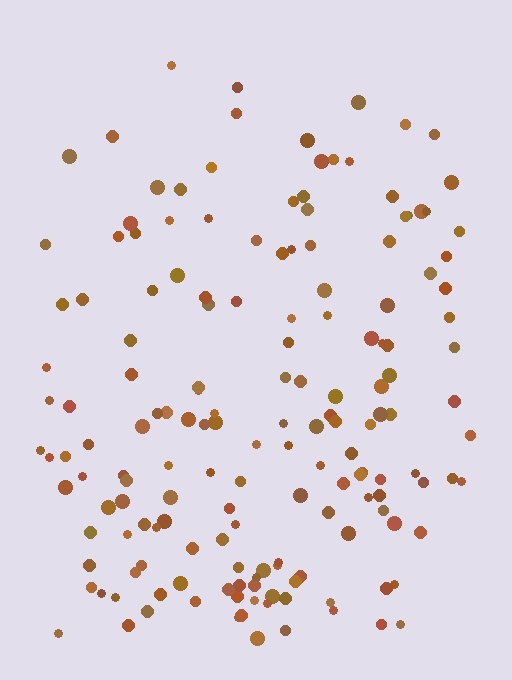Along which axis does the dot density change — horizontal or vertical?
Vertical.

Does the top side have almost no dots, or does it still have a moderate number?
Still a moderate number, just noticeably fewer than the bottom.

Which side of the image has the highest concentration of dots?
The bottom.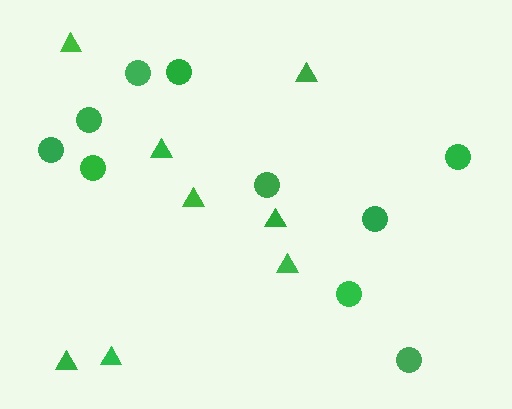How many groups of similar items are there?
There are 2 groups: one group of triangles (8) and one group of circles (10).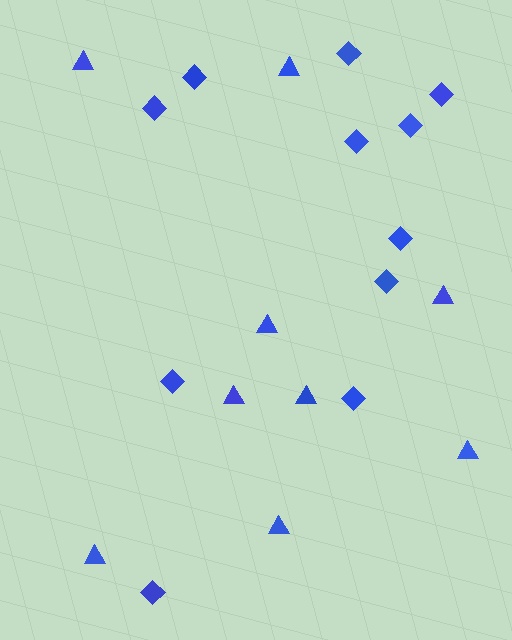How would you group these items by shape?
There are 2 groups: one group of diamonds (11) and one group of triangles (9).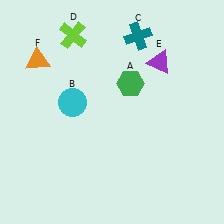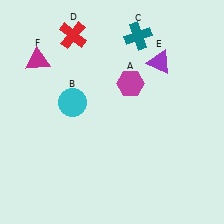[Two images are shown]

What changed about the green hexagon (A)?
In Image 1, A is green. In Image 2, it changed to magenta.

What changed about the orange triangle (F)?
In Image 1, F is orange. In Image 2, it changed to magenta.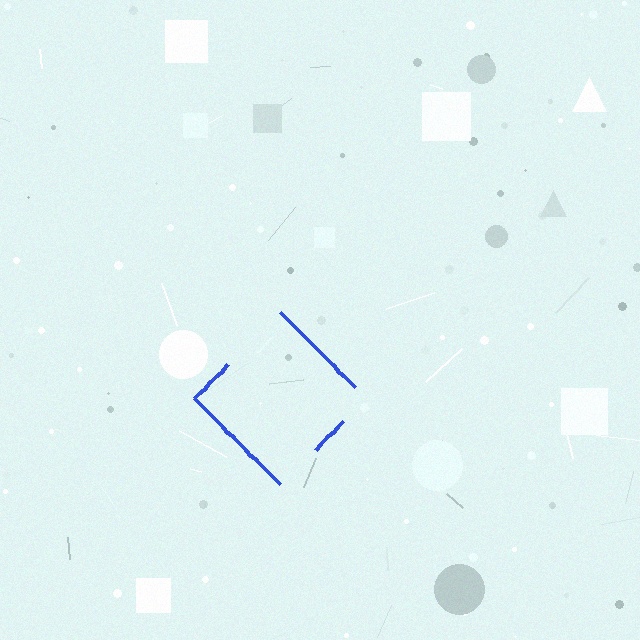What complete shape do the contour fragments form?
The contour fragments form a diamond.